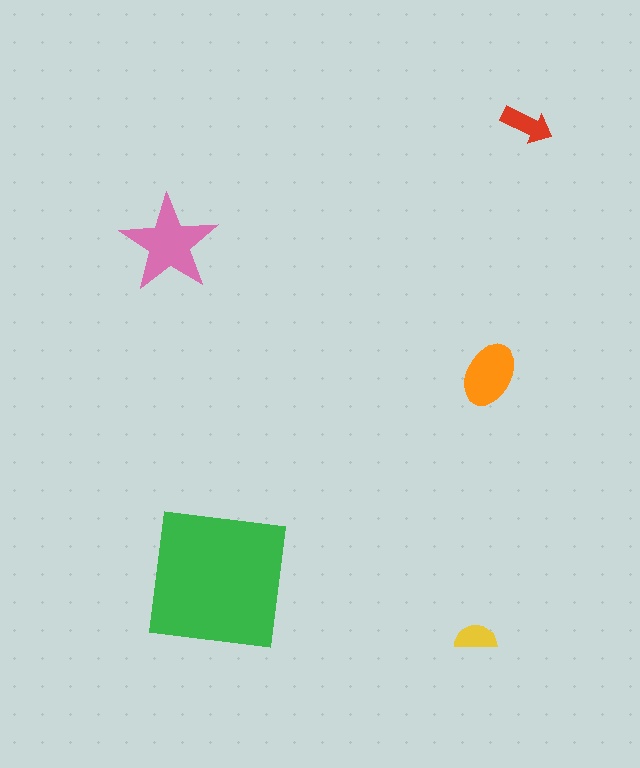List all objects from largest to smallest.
The green square, the pink star, the orange ellipse, the red arrow, the yellow semicircle.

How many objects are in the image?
There are 5 objects in the image.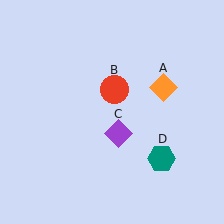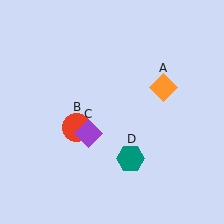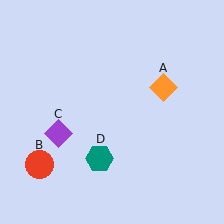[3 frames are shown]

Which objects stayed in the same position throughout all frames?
Orange diamond (object A) remained stationary.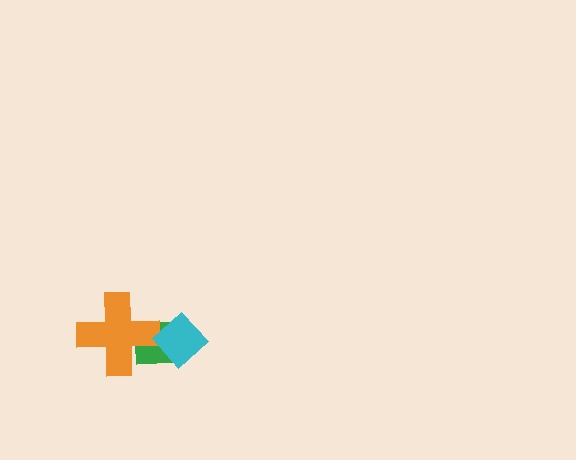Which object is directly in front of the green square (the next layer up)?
The orange cross is directly in front of the green square.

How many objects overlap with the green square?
2 objects overlap with the green square.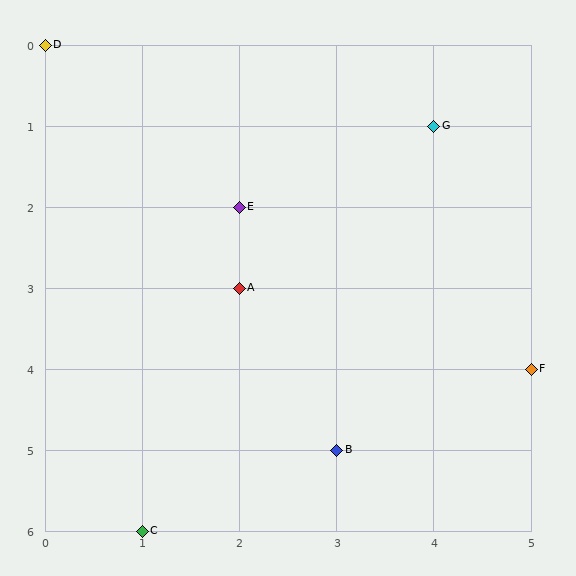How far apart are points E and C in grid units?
Points E and C are 1 column and 4 rows apart (about 4.1 grid units diagonally).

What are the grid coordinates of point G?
Point G is at grid coordinates (4, 1).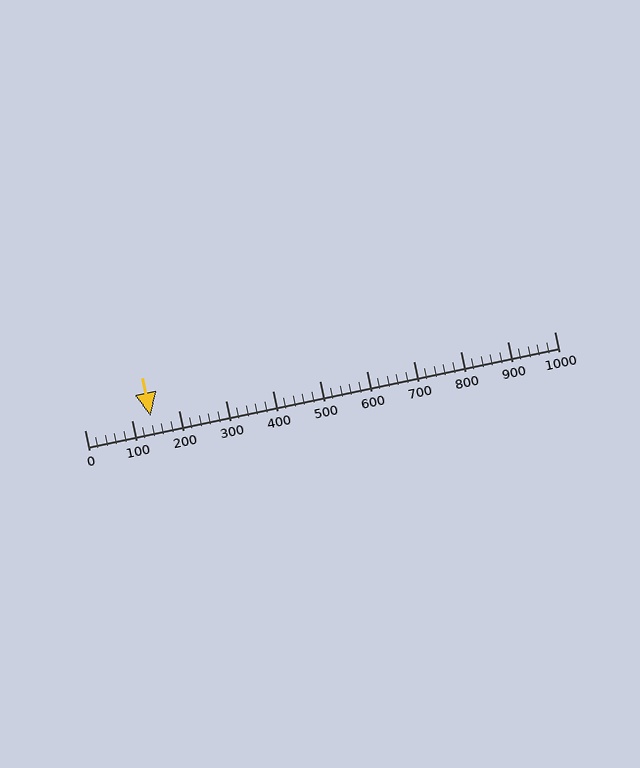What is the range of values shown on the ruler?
The ruler shows values from 0 to 1000.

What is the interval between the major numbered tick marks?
The major tick marks are spaced 100 units apart.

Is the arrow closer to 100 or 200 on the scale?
The arrow is closer to 100.